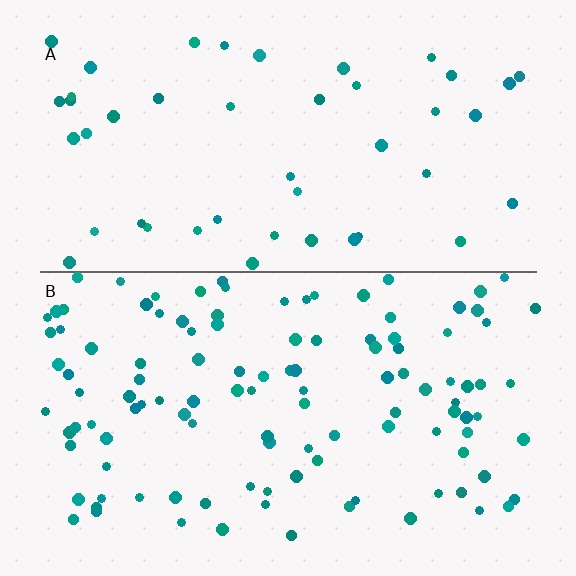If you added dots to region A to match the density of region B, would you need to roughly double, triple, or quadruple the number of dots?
Approximately triple.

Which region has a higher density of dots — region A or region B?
B (the bottom).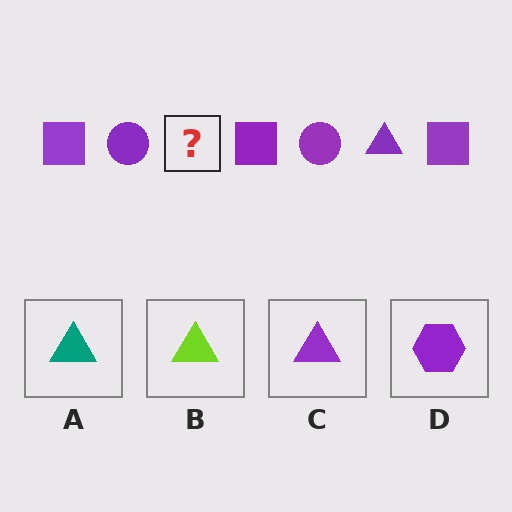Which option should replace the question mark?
Option C.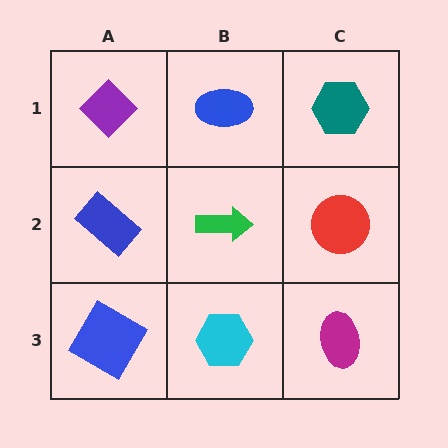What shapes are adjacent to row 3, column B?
A green arrow (row 2, column B), a blue square (row 3, column A), a magenta ellipse (row 3, column C).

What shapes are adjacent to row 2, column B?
A blue ellipse (row 1, column B), a cyan hexagon (row 3, column B), a blue rectangle (row 2, column A), a red circle (row 2, column C).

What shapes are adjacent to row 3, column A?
A blue rectangle (row 2, column A), a cyan hexagon (row 3, column B).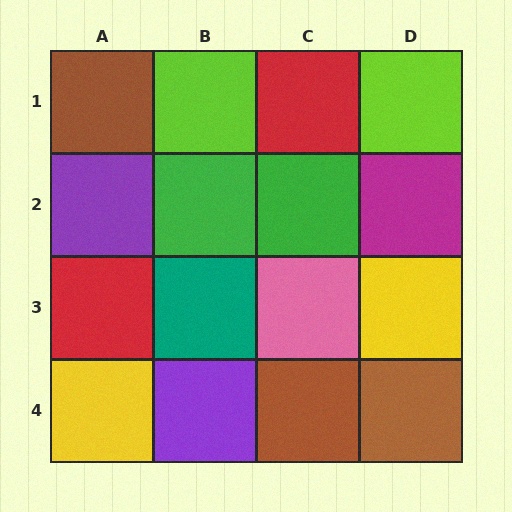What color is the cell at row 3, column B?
Teal.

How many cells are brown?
3 cells are brown.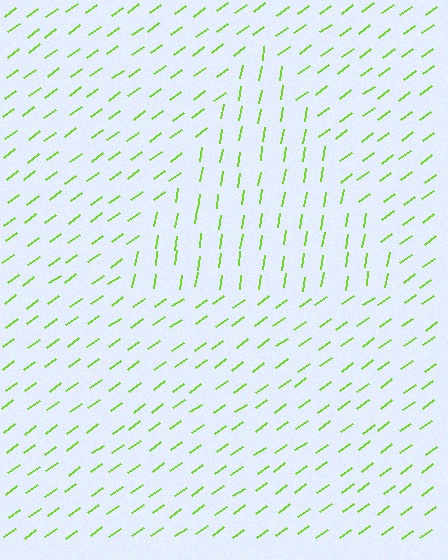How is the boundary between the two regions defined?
The boundary is defined purely by a change in line orientation (approximately 45 degrees difference). All lines are the same color and thickness.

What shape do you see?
I see a triangle.